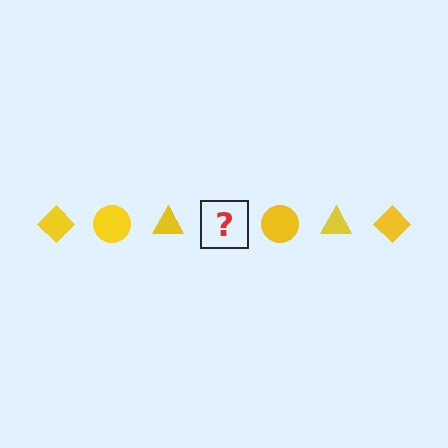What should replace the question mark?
The question mark should be replaced with a yellow diamond.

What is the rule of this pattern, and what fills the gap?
The rule is that the pattern cycles through diamond, circle, triangle shapes in yellow. The gap should be filled with a yellow diamond.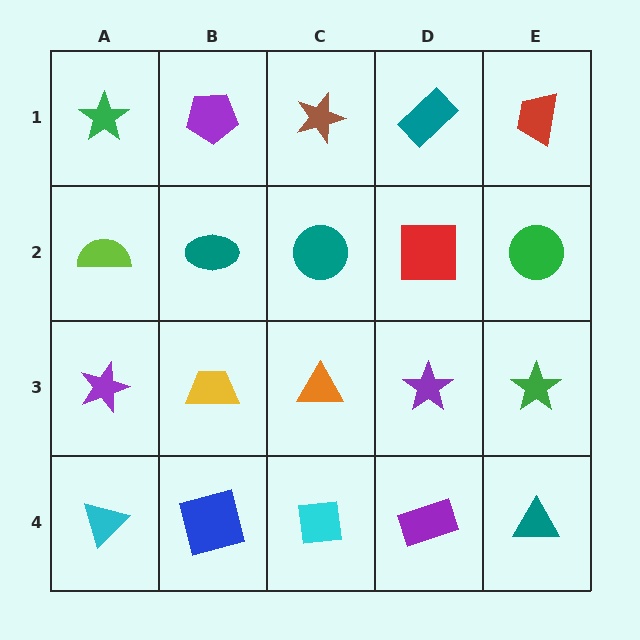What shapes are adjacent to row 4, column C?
An orange triangle (row 3, column C), a blue square (row 4, column B), a purple rectangle (row 4, column D).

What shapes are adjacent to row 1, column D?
A red square (row 2, column D), a brown star (row 1, column C), a red trapezoid (row 1, column E).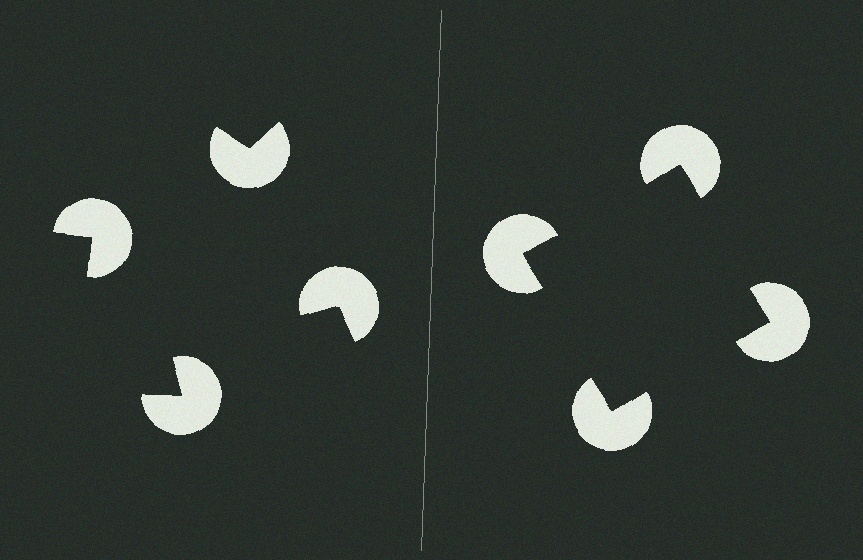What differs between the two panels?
The pac-man discs are positioned identically on both sides; only the wedge orientations differ. On the right they align to a square; on the left they are misaligned.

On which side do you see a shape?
An illusory square appears on the right side. On the left side the wedge cuts are rotated, so no coherent shape forms.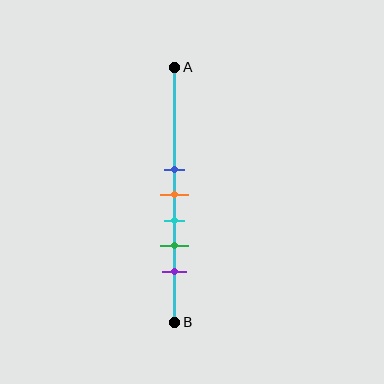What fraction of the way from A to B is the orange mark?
The orange mark is approximately 50% (0.5) of the way from A to B.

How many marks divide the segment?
There are 5 marks dividing the segment.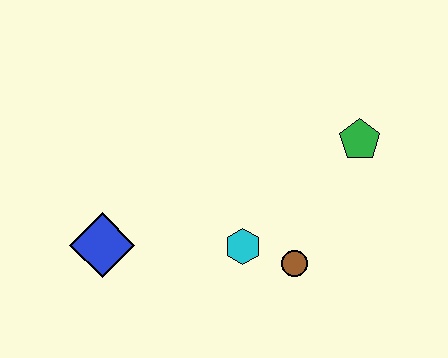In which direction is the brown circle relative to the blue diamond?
The brown circle is to the right of the blue diamond.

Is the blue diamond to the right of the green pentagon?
No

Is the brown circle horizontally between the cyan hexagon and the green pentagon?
Yes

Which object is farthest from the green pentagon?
The blue diamond is farthest from the green pentagon.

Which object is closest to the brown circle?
The cyan hexagon is closest to the brown circle.